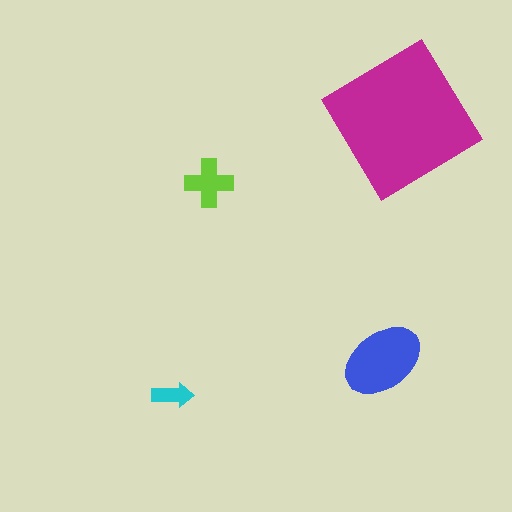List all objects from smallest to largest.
The cyan arrow, the lime cross, the blue ellipse, the magenta diamond.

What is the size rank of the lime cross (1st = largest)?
3rd.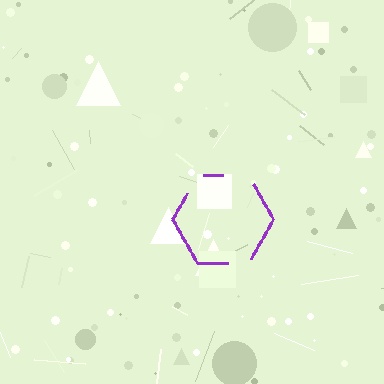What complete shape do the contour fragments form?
The contour fragments form a hexagon.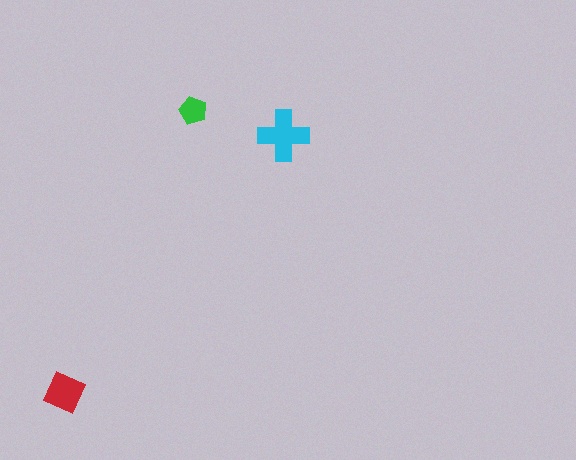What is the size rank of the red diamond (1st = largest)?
2nd.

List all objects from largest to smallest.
The cyan cross, the red diamond, the green pentagon.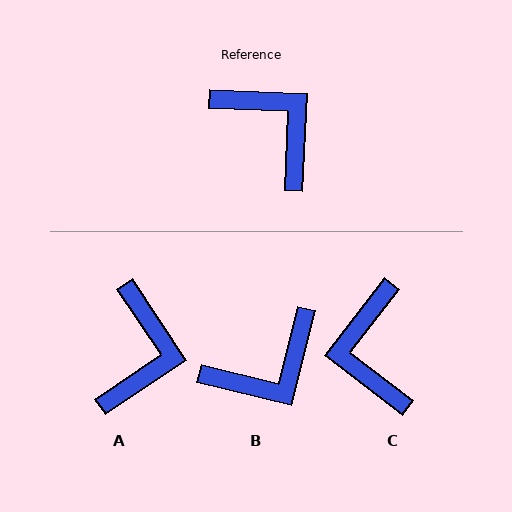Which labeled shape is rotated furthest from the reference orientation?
C, about 145 degrees away.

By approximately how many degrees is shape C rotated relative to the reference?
Approximately 145 degrees counter-clockwise.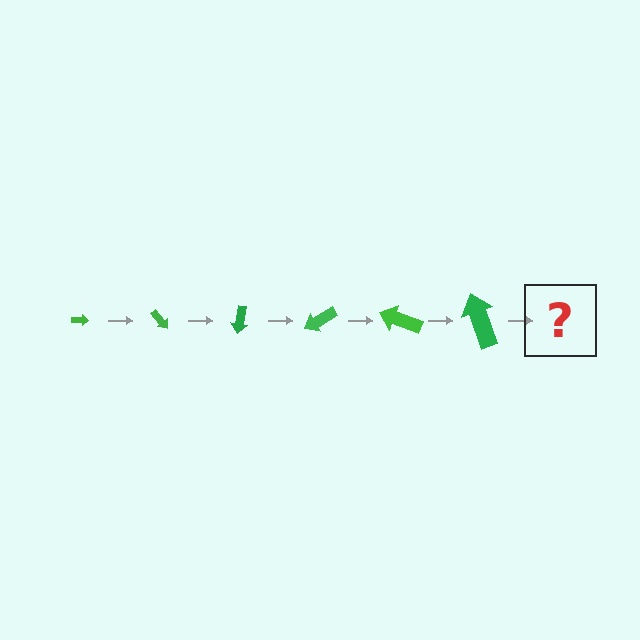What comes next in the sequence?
The next element should be an arrow, larger than the previous one and rotated 300 degrees from the start.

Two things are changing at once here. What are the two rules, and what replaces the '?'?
The two rules are that the arrow grows larger each step and it rotates 50 degrees each step. The '?' should be an arrow, larger than the previous one and rotated 300 degrees from the start.